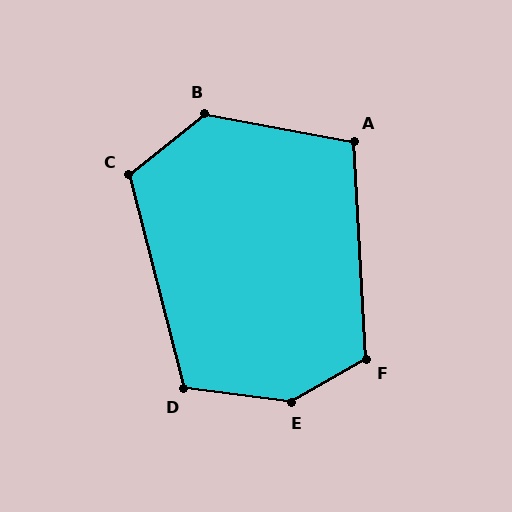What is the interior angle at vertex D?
Approximately 112 degrees (obtuse).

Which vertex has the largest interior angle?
E, at approximately 142 degrees.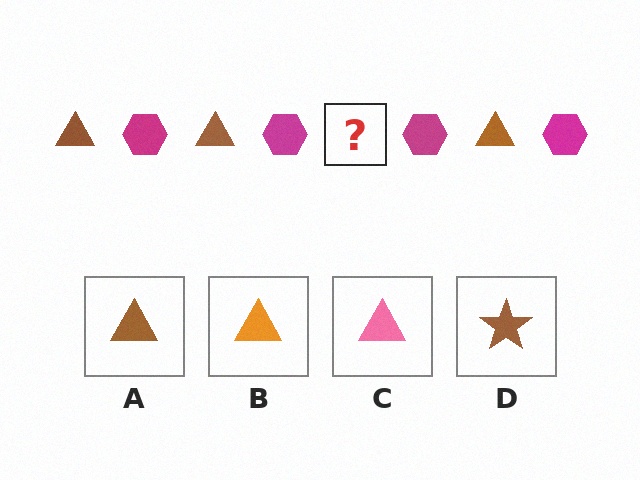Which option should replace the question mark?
Option A.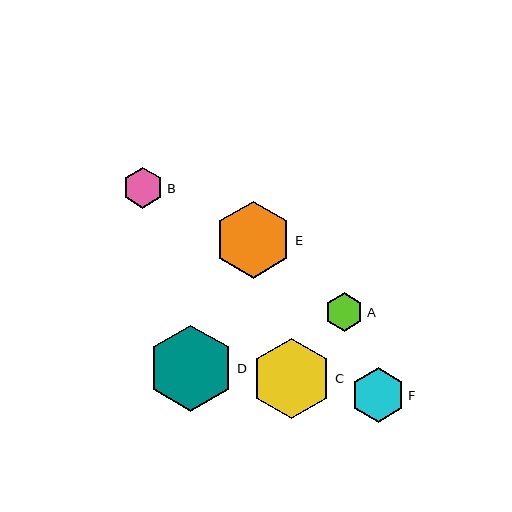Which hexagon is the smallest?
Hexagon A is the smallest with a size of approximately 38 pixels.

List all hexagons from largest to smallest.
From largest to smallest: D, C, E, F, B, A.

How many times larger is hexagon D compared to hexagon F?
Hexagon D is approximately 1.6 times the size of hexagon F.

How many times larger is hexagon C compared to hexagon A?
Hexagon C is approximately 2.1 times the size of hexagon A.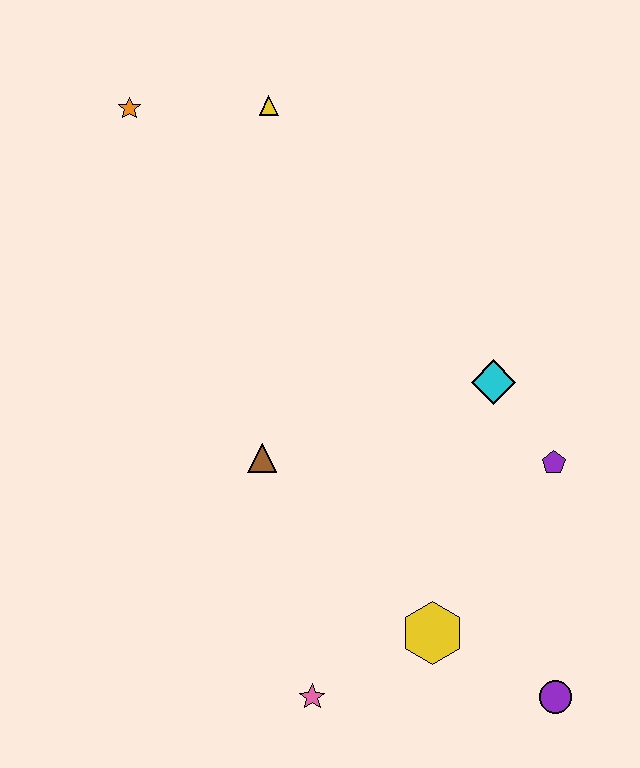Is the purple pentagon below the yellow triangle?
Yes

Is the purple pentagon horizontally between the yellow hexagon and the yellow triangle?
No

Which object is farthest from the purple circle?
The orange star is farthest from the purple circle.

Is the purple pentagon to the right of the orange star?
Yes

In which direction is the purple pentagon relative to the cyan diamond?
The purple pentagon is below the cyan diamond.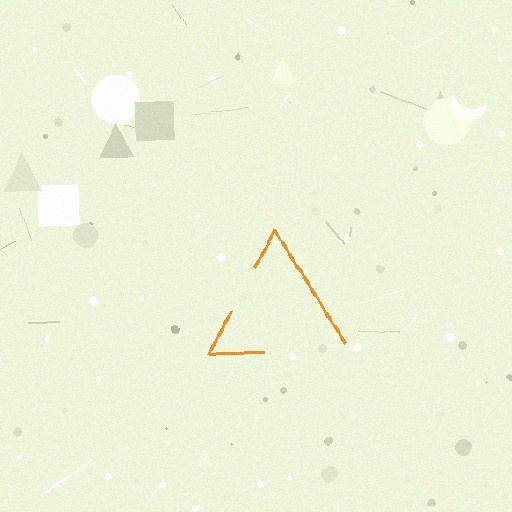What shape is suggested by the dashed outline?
The dashed outline suggests a triangle.